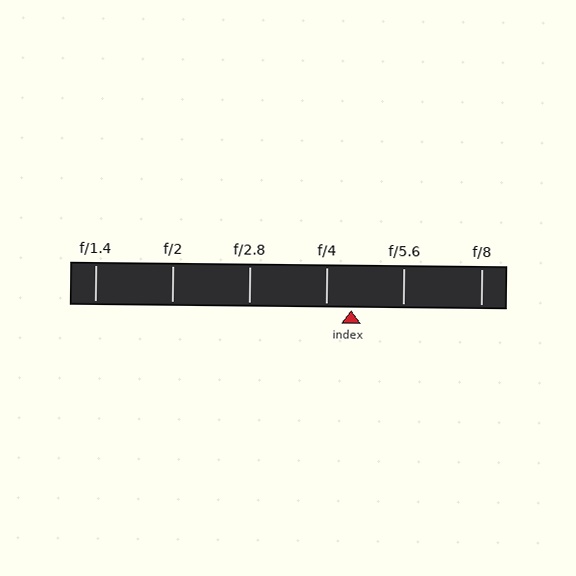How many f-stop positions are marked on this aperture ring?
There are 6 f-stop positions marked.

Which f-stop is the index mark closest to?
The index mark is closest to f/4.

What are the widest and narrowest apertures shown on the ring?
The widest aperture shown is f/1.4 and the narrowest is f/8.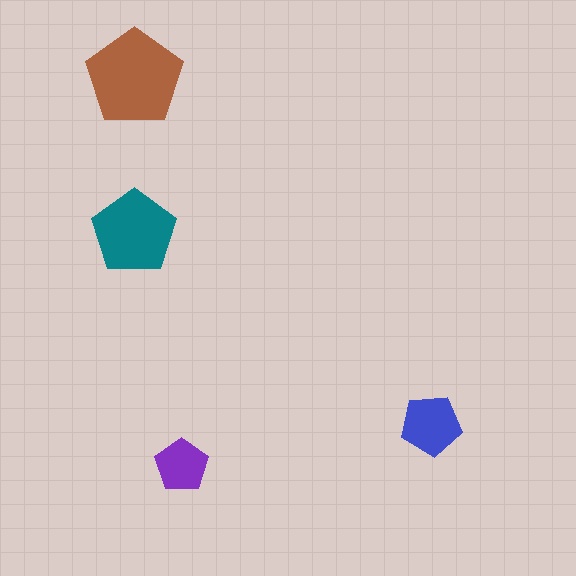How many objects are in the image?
There are 4 objects in the image.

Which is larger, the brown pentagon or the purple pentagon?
The brown one.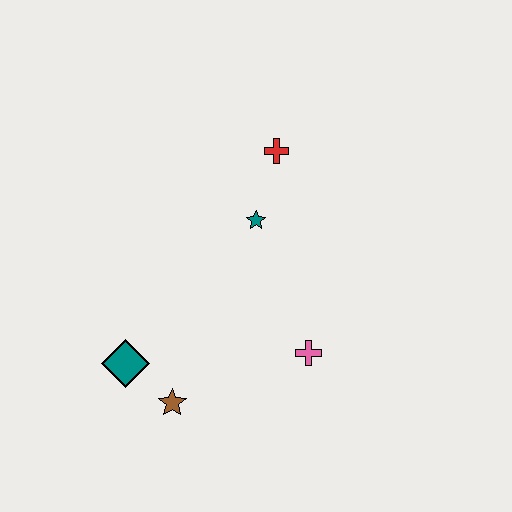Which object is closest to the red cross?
The teal star is closest to the red cross.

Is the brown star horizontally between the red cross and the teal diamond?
Yes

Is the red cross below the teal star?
No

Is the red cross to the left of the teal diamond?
No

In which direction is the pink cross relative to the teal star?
The pink cross is below the teal star.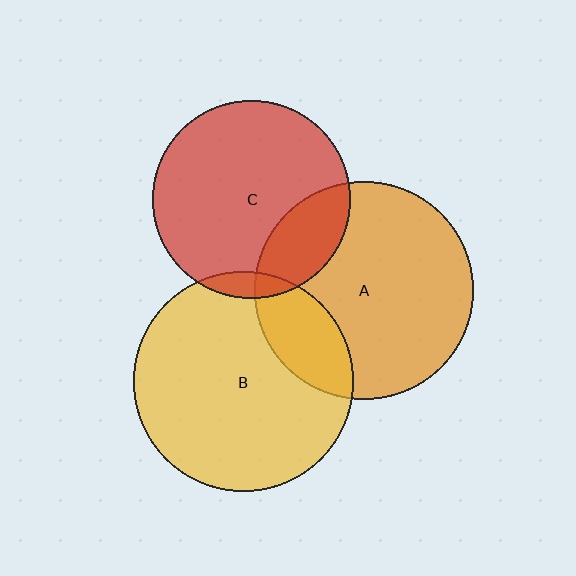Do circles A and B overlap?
Yes.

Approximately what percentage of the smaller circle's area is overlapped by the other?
Approximately 20%.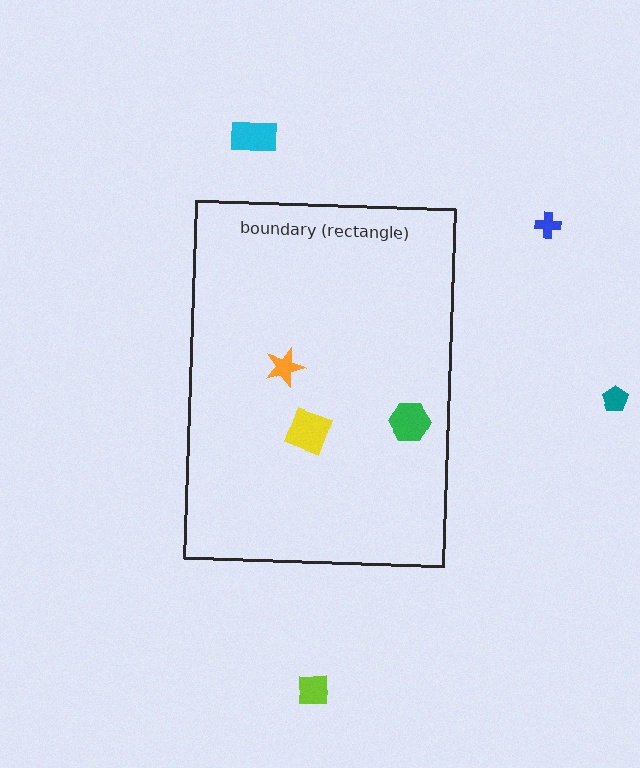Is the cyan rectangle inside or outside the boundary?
Outside.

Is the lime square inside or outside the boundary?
Outside.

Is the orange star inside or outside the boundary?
Inside.